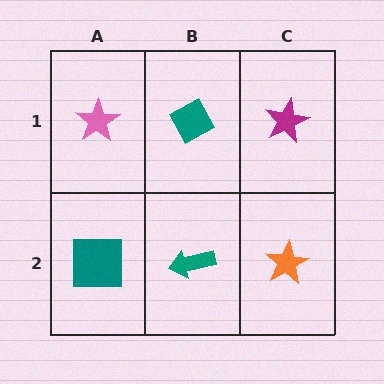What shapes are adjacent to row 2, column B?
A teal diamond (row 1, column B), a teal square (row 2, column A), an orange star (row 2, column C).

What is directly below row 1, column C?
An orange star.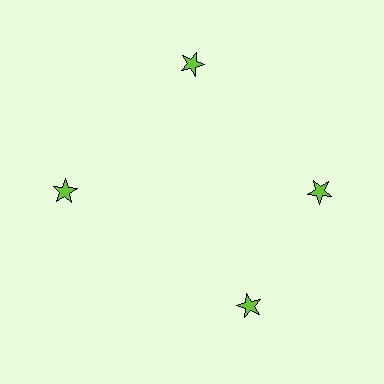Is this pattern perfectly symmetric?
No. The 4 lime stars are arranged in a ring, but one element near the 6 o'clock position is rotated out of alignment along the ring, breaking the 4-fold rotational symmetry.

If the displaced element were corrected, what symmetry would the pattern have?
It would have 4-fold rotational symmetry — the pattern would map onto itself every 90 degrees.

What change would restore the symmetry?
The symmetry would be restored by rotating it back into even spacing with its neighbors so that all 4 stars sit at equal angles and equal distance from the center.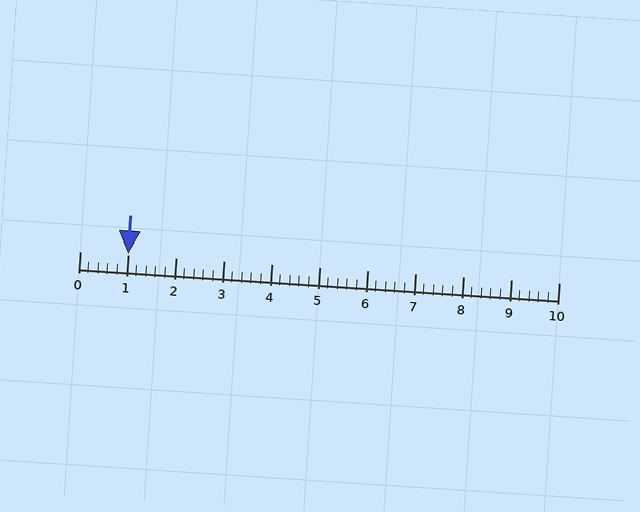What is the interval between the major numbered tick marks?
The major tick marks are spaced 1 units apart.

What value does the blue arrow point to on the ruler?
The blue arrow points to approximately 1.0.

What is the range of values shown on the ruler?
The ruler shows values from 0 to 10.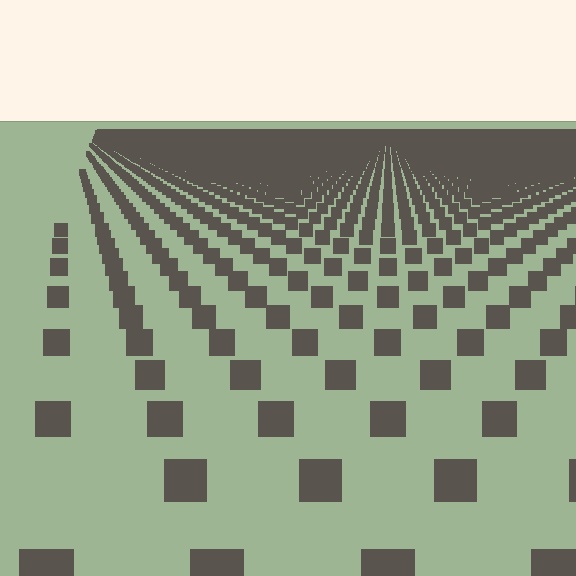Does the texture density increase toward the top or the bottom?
Density increases toward the top.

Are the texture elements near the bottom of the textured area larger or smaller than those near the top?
Larger. Near the bottom, elements are closer to the viewer and appear at a bigger on-screen size.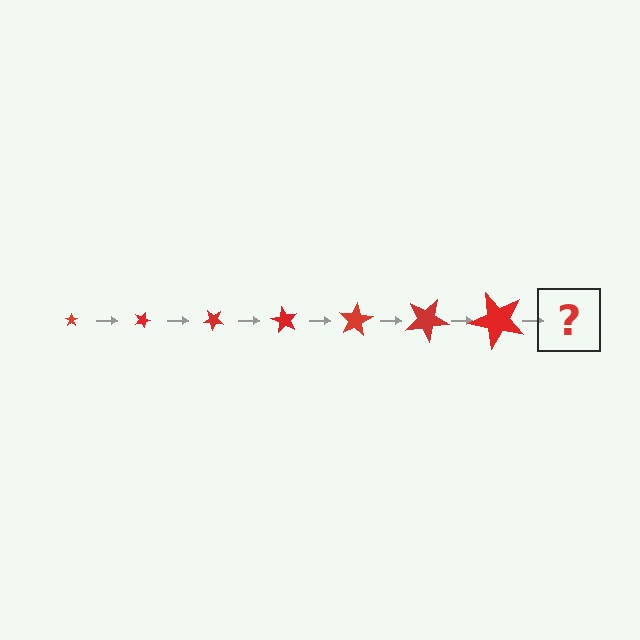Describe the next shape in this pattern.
It should be a star, larger than the previous one and rotated 140 degrees from the start.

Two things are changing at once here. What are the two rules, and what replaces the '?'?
The two rules are that the star grows larger each step and it rotates 20 degrees each step. The '?' should be a star, larger than the previous one and rotated 140 degrees from the start.